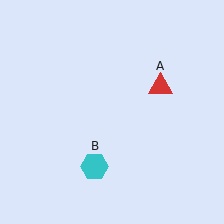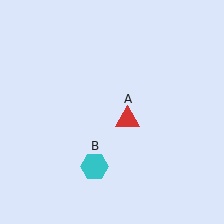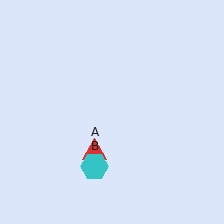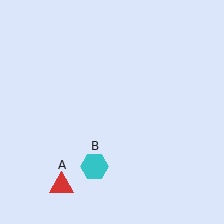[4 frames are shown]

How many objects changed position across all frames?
1 object changed position: red triangle (object A).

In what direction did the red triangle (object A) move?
The red triangle (object A) moved down and to the left.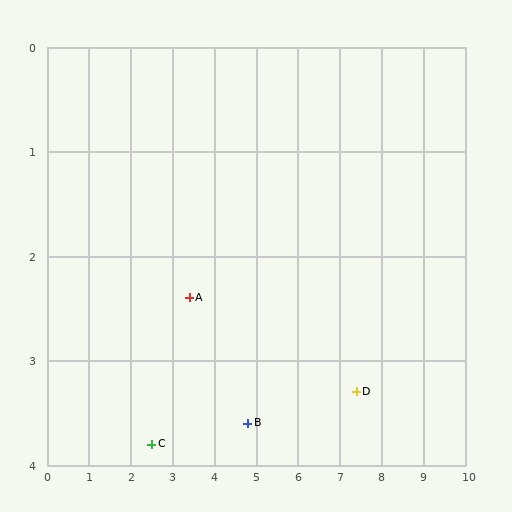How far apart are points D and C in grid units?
Points D and C are about 4.9 grid units apart.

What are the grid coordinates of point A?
Point A is at approximately (3.4, 2.4).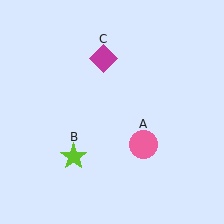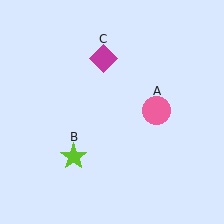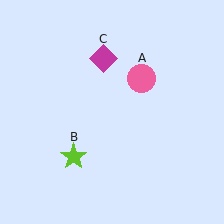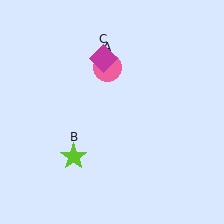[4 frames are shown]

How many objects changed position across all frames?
1 object changed position: pink circle (object A).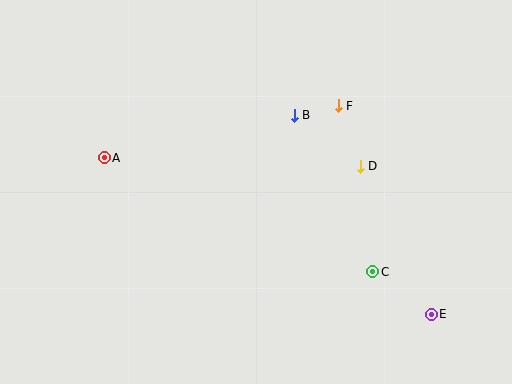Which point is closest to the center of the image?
Point B at (294, 115) is closest to the center.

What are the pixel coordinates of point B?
Point B is at (294, 115).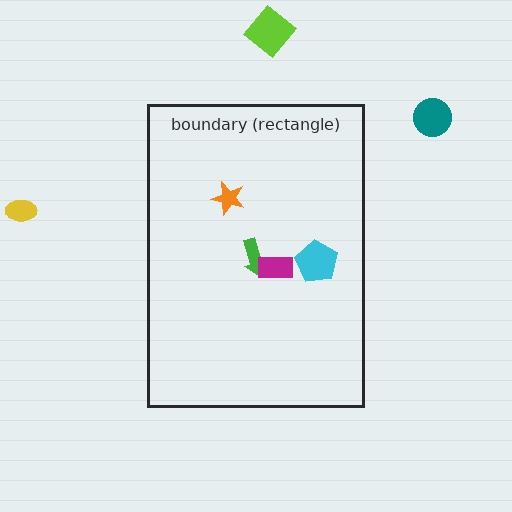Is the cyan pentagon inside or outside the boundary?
Inside.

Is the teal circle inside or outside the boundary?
Outside.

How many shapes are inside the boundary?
4 inside, 3 outside.